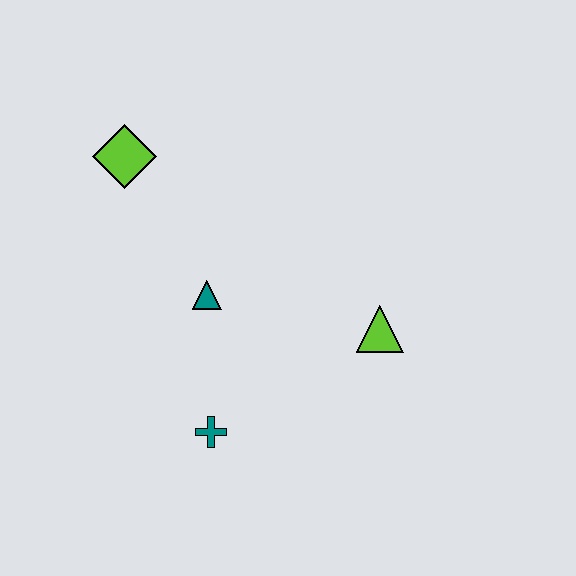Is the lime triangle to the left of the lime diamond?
No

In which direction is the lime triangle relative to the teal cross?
The lime triangle is to the right of the teal cross.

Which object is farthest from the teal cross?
The lime diamond is farthest from the teal cross.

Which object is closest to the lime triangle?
The teal triangle is closest to the lime triangle.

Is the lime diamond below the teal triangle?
No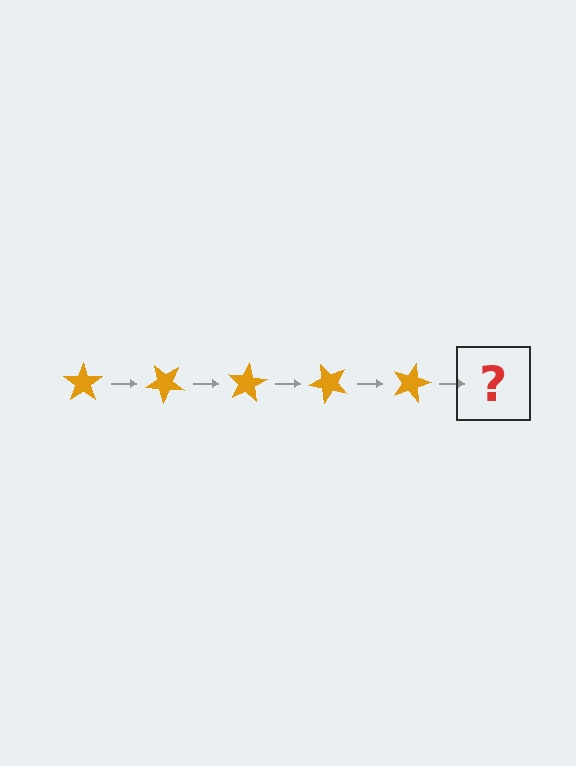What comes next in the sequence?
The next element should be an orange star rotated 200 degrees.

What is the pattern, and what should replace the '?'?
The pattern is that the star rotates 40 degrees each step. The '?' should be an orange star rotated 200 degrees.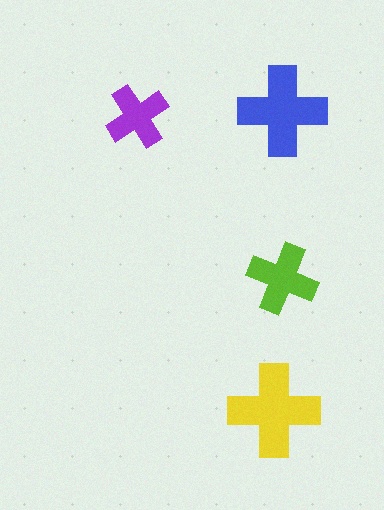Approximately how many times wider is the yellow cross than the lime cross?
About 1.5 times wider.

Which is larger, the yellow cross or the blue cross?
The yellow one.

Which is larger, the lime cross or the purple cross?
The lime one.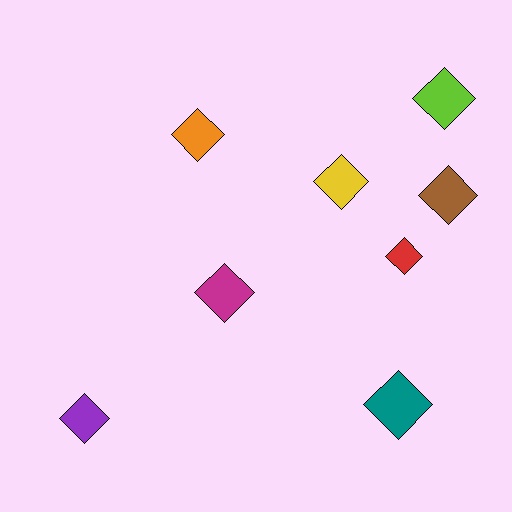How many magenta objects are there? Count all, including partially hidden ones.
There is 1 magenta object.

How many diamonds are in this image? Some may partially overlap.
There are 8 diamonds.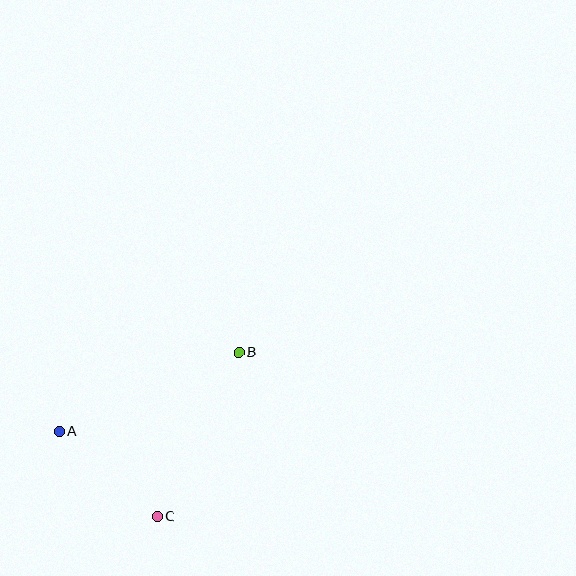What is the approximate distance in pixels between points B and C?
The distance between B and C is approximately 184 pixels.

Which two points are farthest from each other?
Points A and B are farthest from each other.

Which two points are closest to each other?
Points A and C are closest to each other.